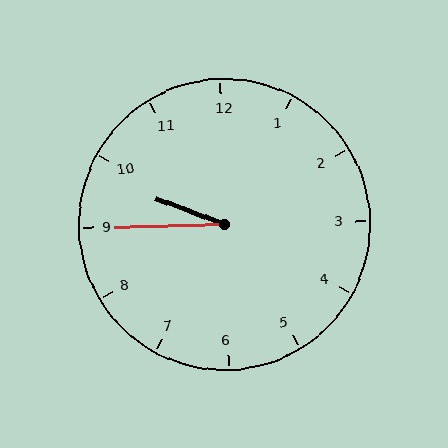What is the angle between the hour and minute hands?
Approximately 22 degrees.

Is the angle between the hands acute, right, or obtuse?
It is acute.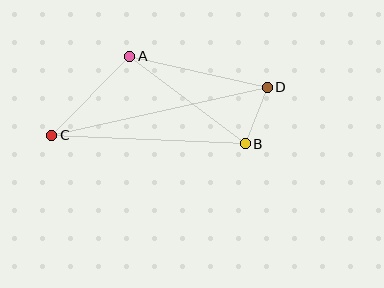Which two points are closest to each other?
Points B and D are closest to each other.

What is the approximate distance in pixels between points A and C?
The distance between A and C is approximately 111 pixels.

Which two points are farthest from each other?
Points C and D are farthest from each other.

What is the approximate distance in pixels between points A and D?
The distance between A and D is approximately 141 pixels.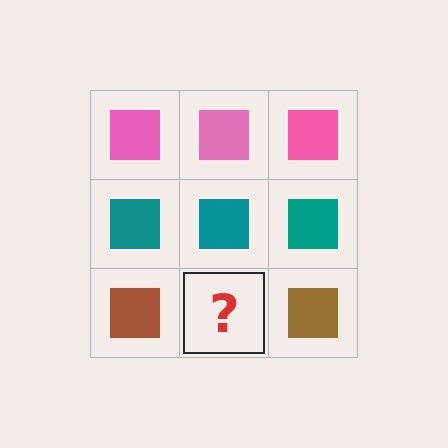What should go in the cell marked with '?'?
The missing cell should contain a brown square.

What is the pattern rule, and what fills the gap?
The rule is that each row has a consistent color. The gap should be filled with a brown square.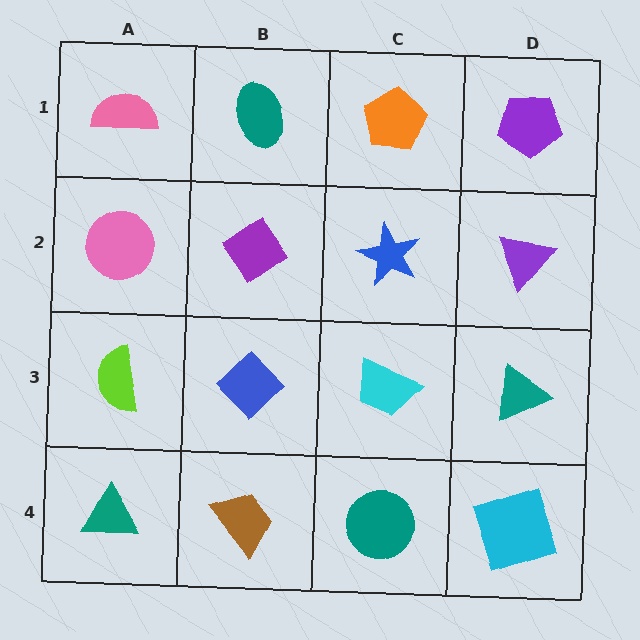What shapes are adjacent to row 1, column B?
A purple diamond (row 2, column B), a pink semicircle (row 1, column A), an orange pentagon (row 1, column C).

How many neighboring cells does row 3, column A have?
3.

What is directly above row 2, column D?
A purple pentagon.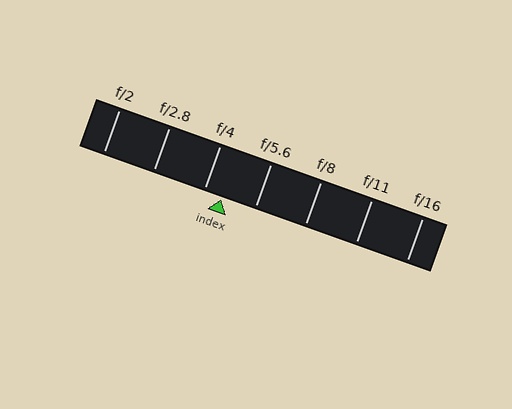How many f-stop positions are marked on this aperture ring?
There are 7 f-stop positions marked.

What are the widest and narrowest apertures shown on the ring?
The widest aperture shown is f/2 and the narrowest is f/16.